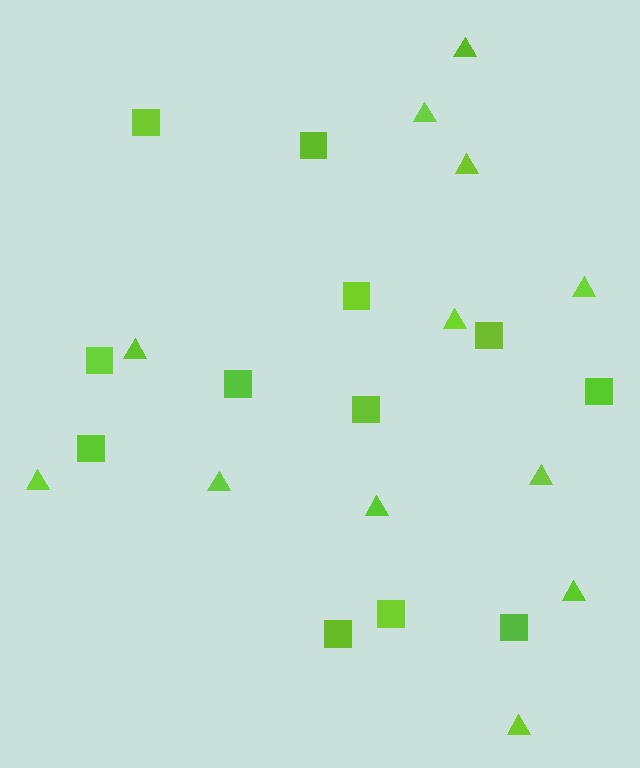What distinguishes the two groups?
There are 2 groups: one group of triangles (12) and one group of squares (12).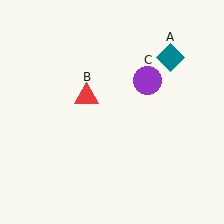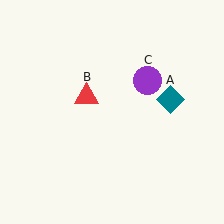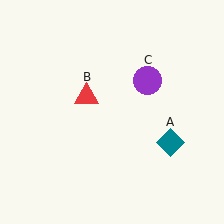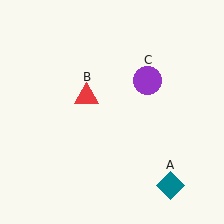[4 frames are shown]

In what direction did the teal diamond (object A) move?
The teal diamond (object A) moved down.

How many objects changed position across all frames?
1 object changed position: teal diamond (object A).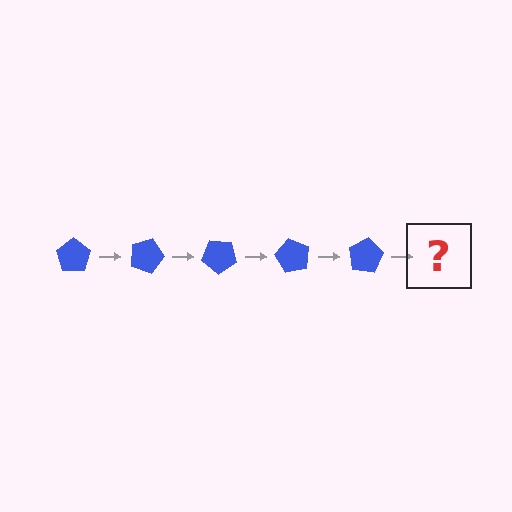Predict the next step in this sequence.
The next step is a blue pentagon rotated 100 degrees.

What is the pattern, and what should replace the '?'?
The pattern is that the pentagon rotates 20 degrees each step. The '?' should be a blue pentagon rotated 100 degrees.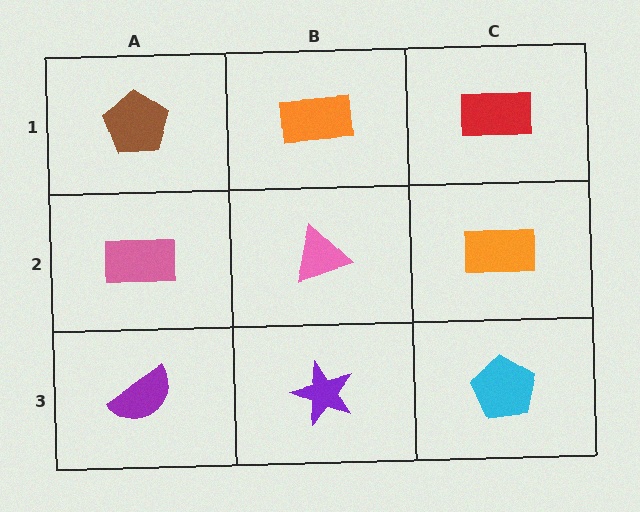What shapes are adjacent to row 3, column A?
A pink rectangle (row 2, column A), a purple star (row 3, column B).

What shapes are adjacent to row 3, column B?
A pink triangle (row 2, column B), a purple semicircle (row 3, column A), a cyan pentagon (row 3, column C).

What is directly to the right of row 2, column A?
A pink triangle.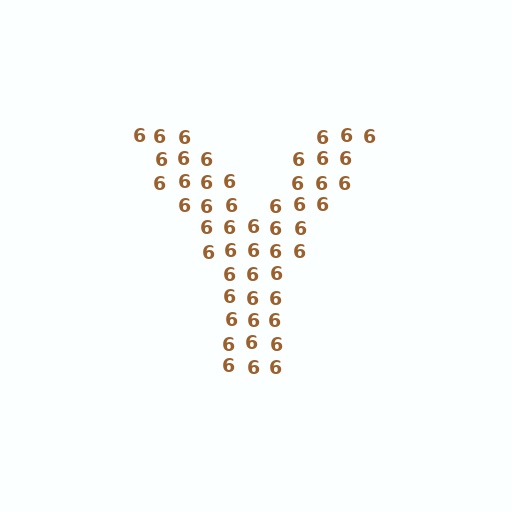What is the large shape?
The large shape is the letter Y.